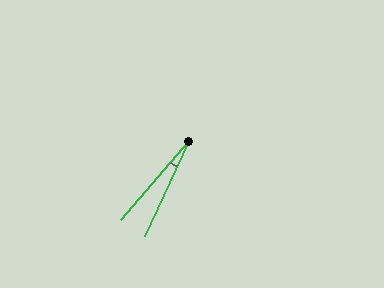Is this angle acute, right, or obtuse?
It is acute.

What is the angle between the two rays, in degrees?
Approximately 16 degrees.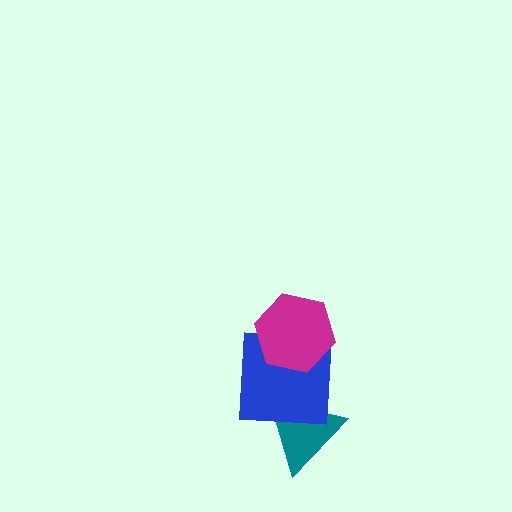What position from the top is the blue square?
The blue square is 2nd from the top.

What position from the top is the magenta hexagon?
The magenta hexagon is 1st from the top.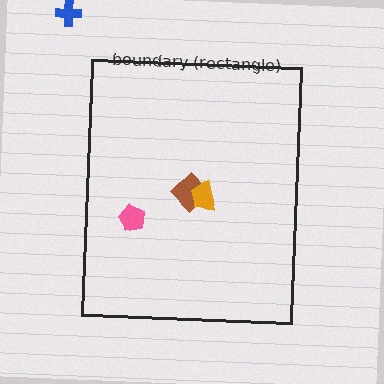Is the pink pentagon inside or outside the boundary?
Inside.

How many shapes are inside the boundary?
3 inside, 1 outside.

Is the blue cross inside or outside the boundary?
Outside.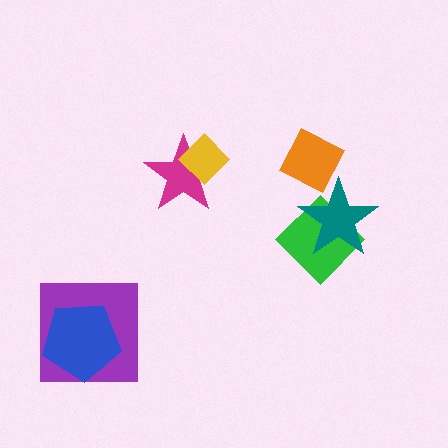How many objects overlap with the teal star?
2 objects overlap with the teal star.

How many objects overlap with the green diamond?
1 object overlaps with the green diamond.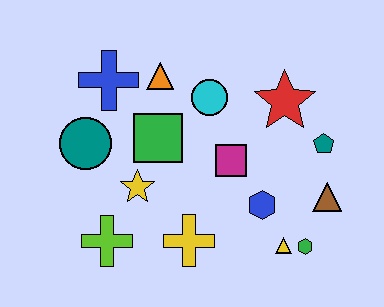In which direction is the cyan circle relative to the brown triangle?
The cyan circle is to the left of the brown triangle.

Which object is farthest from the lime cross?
The teal pentagon is farthest from the lime cross.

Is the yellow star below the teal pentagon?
Yes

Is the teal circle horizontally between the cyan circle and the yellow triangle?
No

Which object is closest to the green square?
The yellow star is closest to the green square.